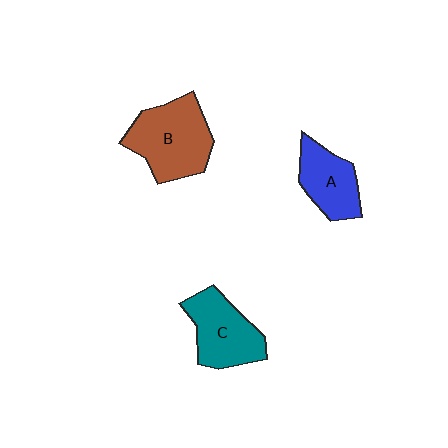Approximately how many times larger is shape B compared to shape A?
Approximately 1.5 times.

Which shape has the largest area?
Shape B (brown).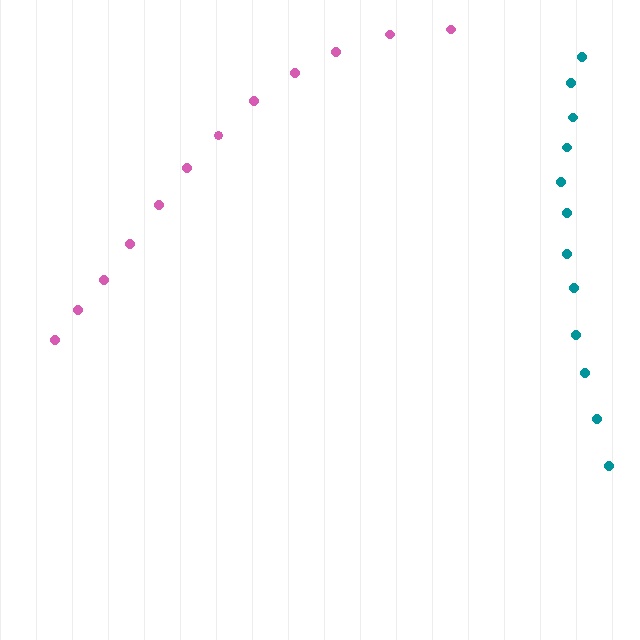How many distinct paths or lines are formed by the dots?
There are 2 distinct paths.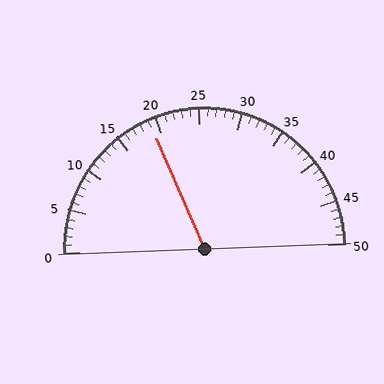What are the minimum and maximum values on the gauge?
The gauge ranges from 0 to 50.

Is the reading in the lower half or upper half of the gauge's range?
The reading is in the lower half of the range (0 to 50).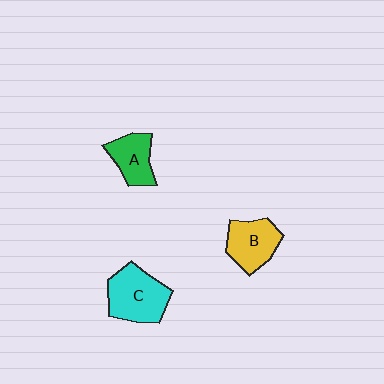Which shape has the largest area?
Shape C (cyan).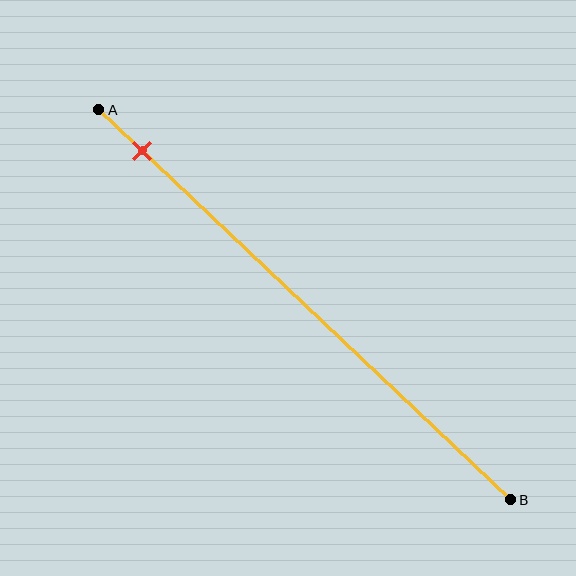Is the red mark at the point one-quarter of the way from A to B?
No, the mark is at about 10% from A, not at the 25% one-quarter point.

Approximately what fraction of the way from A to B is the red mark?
The red mark is approximately 10% of the way from A to B.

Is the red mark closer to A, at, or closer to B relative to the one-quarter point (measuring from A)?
The red mark is closer to point A than the one-quarter point of segment AB.